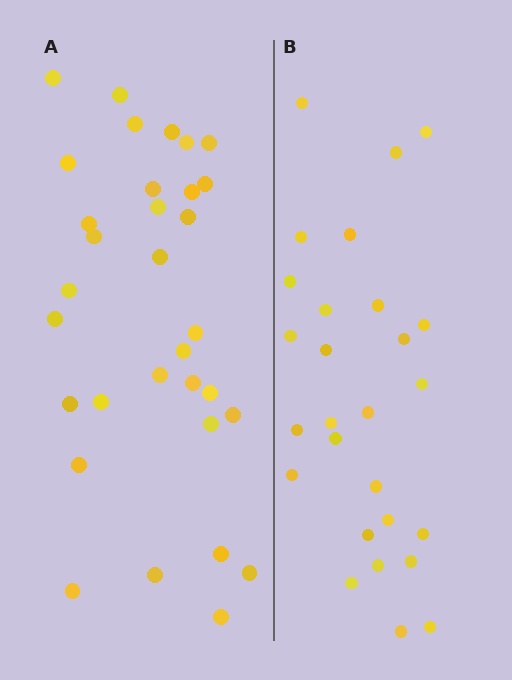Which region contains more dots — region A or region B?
Region A (the left region) has more dots.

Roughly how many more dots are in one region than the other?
Region A has about 5 more dots than region B.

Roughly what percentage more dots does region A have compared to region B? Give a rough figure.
About 20% more.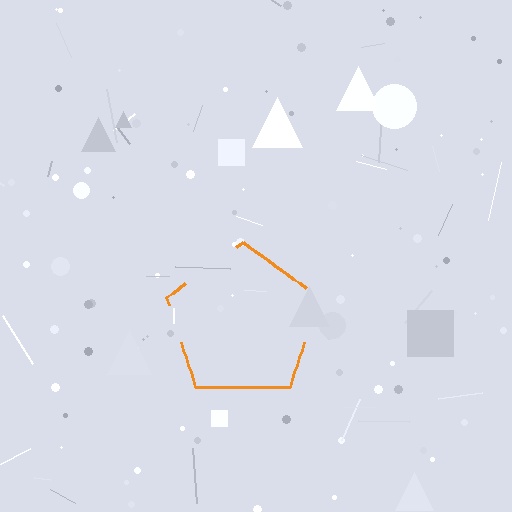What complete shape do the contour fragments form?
The contour fragments form a pentagon.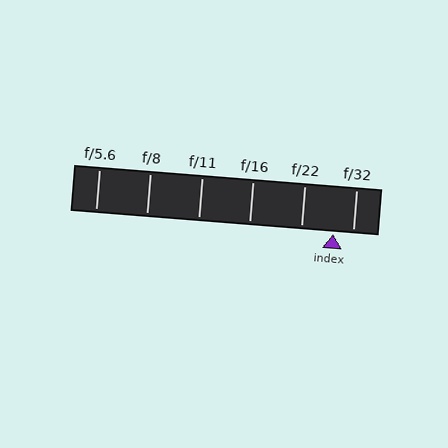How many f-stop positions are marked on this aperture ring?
There are 6 f-stop positions marked.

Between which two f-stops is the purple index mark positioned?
The index mark is between f/22 and f/32.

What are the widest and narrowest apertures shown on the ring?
The widest aperture shown is f/5.6 and the narrowest is f/32.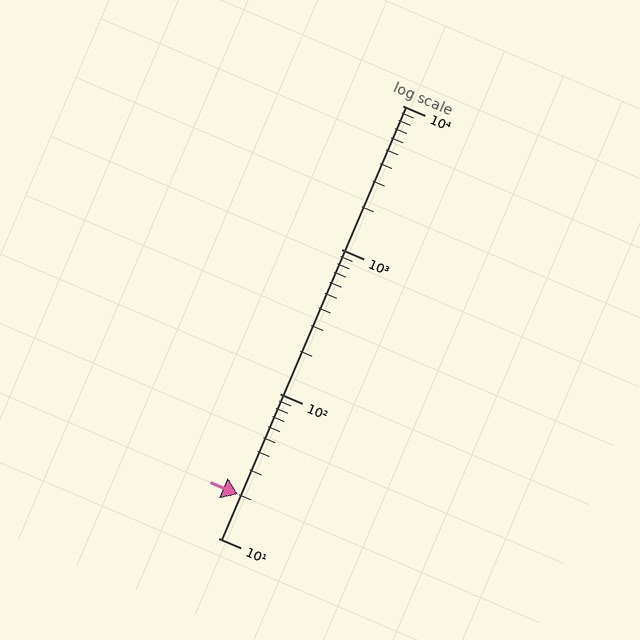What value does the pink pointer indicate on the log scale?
The pointer indicates approximately 20.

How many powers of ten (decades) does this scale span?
The scale spans 3 decades, from 10 to 10000.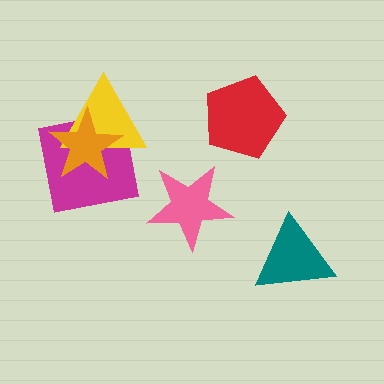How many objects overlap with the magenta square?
2 objects overlap with the magenta square.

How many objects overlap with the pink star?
0 objects overlap with the pink star.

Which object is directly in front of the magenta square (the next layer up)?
The yellow triangle is directly in front of the magenta square.